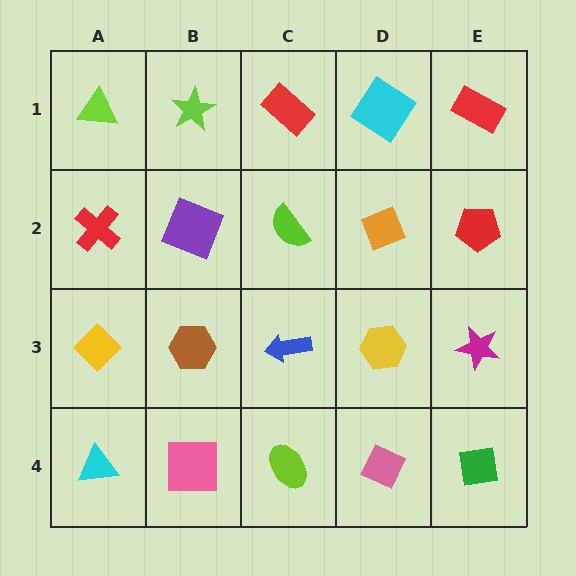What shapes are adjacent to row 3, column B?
A purple square (row 2, column B), a pink square (row 4, column B), a yellow diamond (row 3, column A), a blue arrow (row 3, column C).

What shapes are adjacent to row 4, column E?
A magenta star (row 3, column E), a pink diamond (row 4, column D).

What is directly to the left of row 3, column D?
A blue arrow.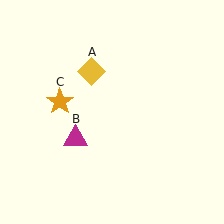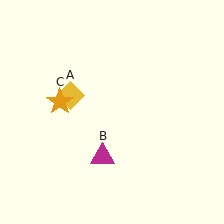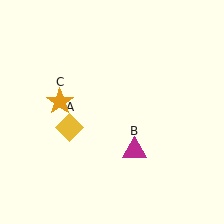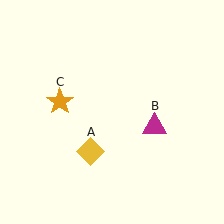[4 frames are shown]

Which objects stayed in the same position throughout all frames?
Orange star (object C) remained stationary.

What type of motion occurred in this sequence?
The yellow diamond (object A), magenta triangle (object B) rotated counterclockwise around the center of the scene.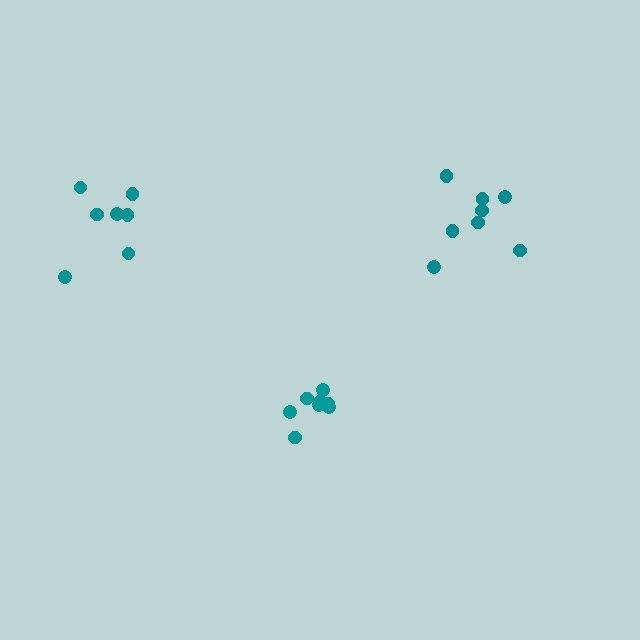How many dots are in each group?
Group 1: 8 dots, Group 2: 8 dots, Group 3: 7 dots (23 total).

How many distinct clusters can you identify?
There are 3 distinct clusters.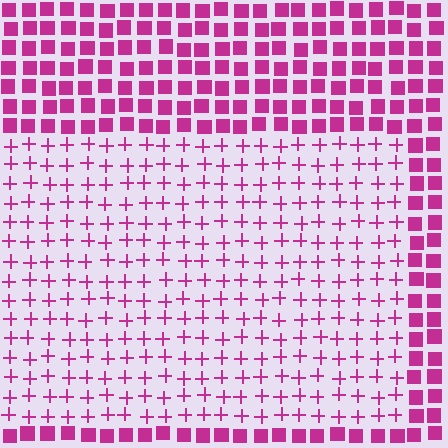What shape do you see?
I see a rectangle.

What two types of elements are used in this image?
The image uses plus signs inside the rectangle region and squares outside it.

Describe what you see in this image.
The image is filled with small magenta elements arranged in a uniform grid. A rectangle-shaped region contains plus signs, while the surrounding area contains squares. The boundary is defined purely by the change in element shape.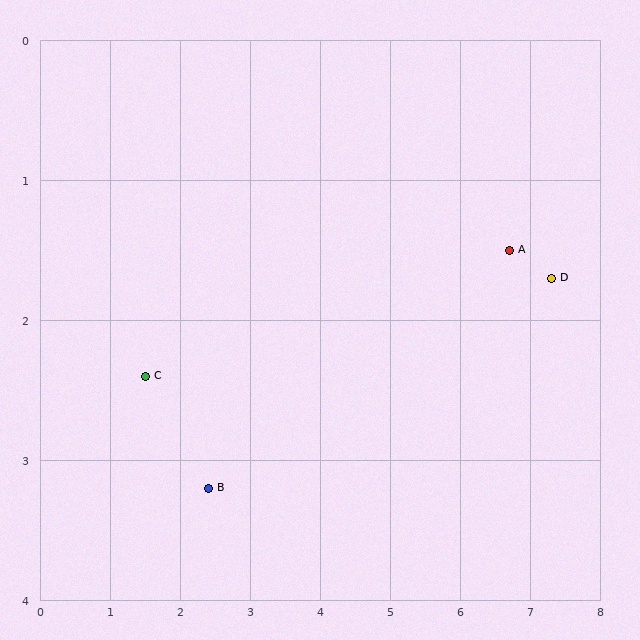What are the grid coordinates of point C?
Point C is at approximately (1.5, 2.4).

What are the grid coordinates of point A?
Point A is at approximately (6.7, 1.5).